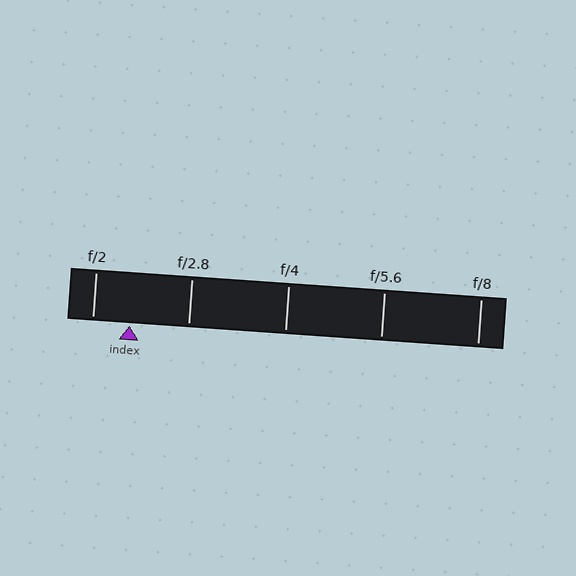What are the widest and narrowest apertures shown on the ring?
The widest aperture shown is f/2 and the narrowest is f/8.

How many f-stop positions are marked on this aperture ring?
There are 5 f-stop positions marked.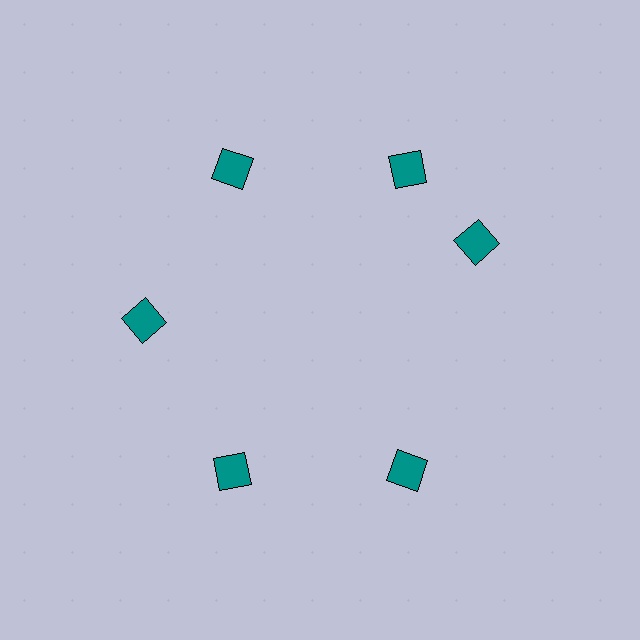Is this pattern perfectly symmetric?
No. The 6 teal diamonds are arranged in a ring, but one element near the 3 o'clock position is rotated out of alignment along the ring, breaking the 6-fold rotational symmetry.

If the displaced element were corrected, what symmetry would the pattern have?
It would have 6-fold rotational symmetry — the pattern would map onto itself every 60 degrees.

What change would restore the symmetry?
The symmetry would be restored by rotating it back into even spacing with its neighbors so that all 6 diamonds sit at equal angles and equal distance from the center.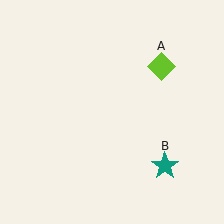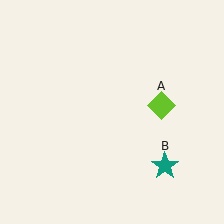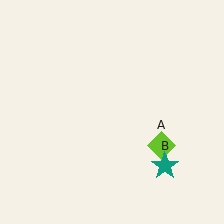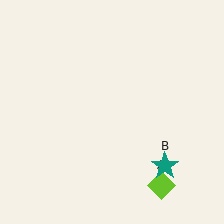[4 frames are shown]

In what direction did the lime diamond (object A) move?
The lime diamond (object A) moved down.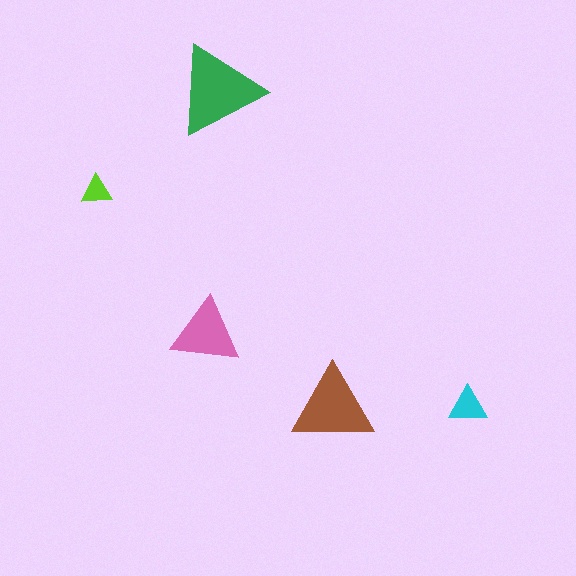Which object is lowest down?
The brown triangle is bottommost.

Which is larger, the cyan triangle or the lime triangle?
The cyan one.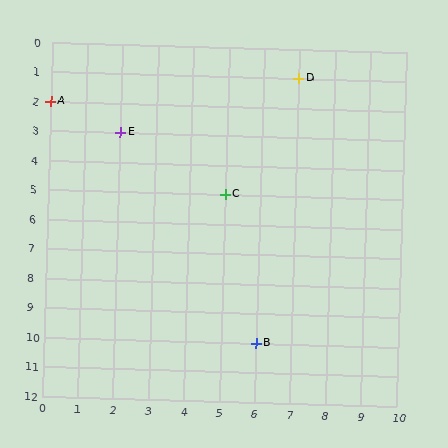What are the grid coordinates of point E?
Point E is at grid coordinates (2, 3).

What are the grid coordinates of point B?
Point B is at grid coordinates (6, 10).